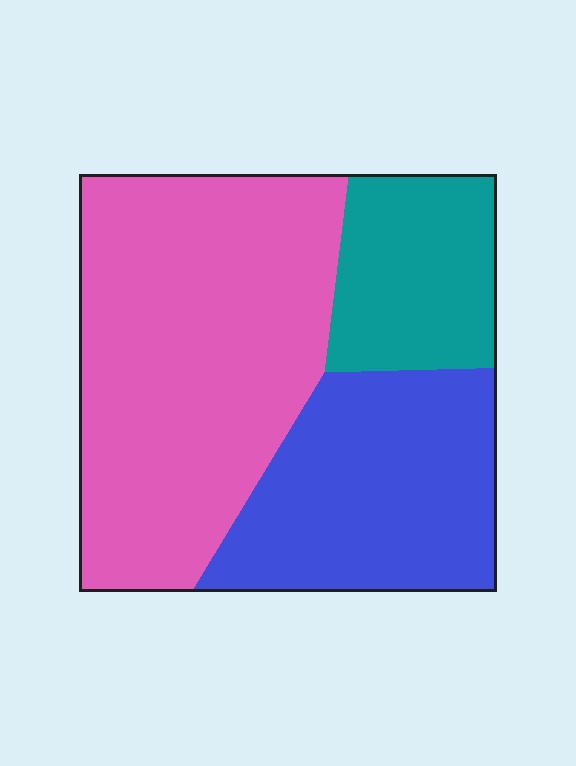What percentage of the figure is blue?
Blue covers 30% of the figure.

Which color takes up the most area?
Pink, at roughly 50%.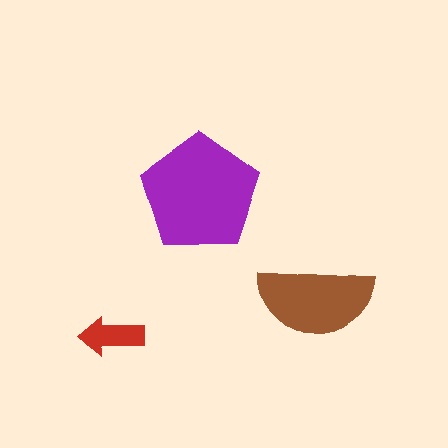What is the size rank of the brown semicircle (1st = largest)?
2nd.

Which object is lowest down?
The red arrow is bottommost.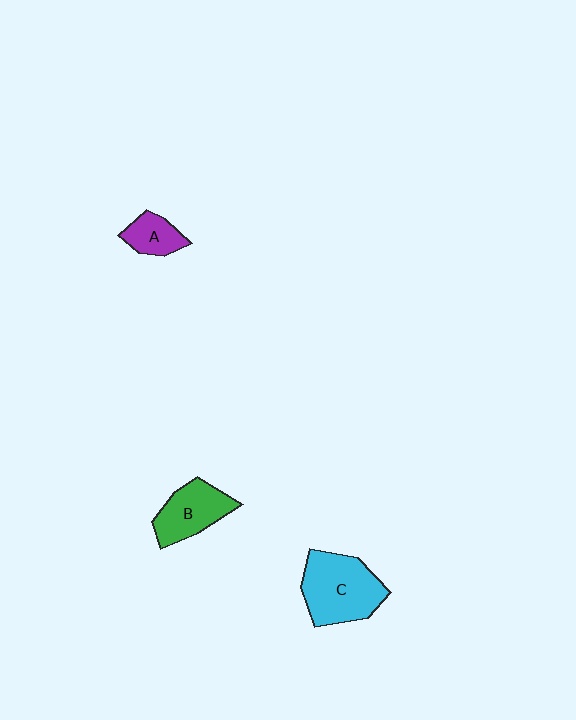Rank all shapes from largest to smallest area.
From largest to smallest: C (cyan), B (green), A (purple).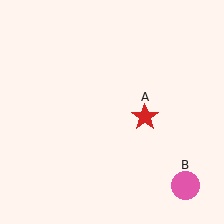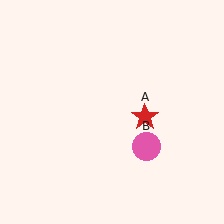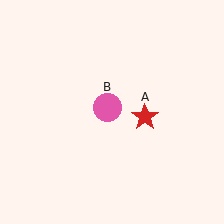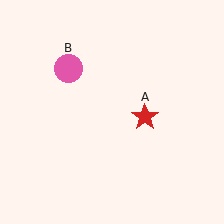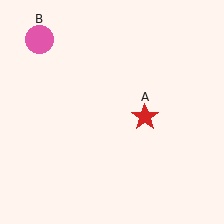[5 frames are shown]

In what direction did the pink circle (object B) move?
The pink circle (object B) moved up and to the left.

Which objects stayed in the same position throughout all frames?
Red star (object A) remained stationary.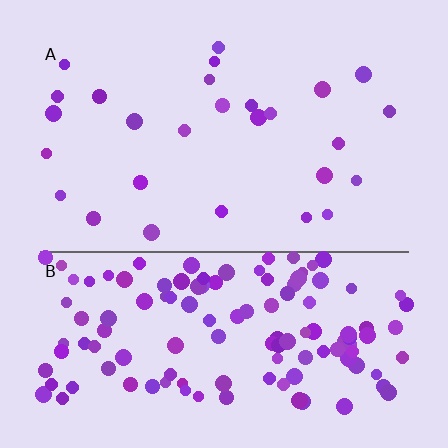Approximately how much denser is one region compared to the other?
Approximately 4.8× — region B over region A.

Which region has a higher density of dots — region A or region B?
B (the bottom).